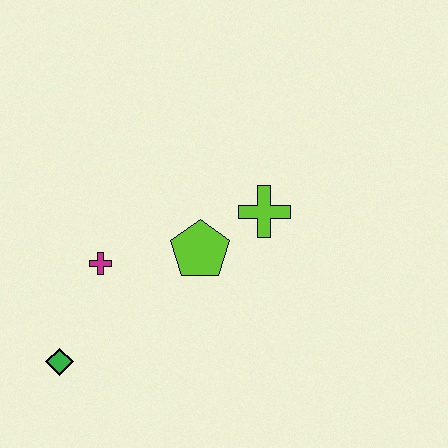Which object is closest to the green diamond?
The magenta cross is closest to the green diamond.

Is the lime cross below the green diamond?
No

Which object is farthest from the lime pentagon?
The green diamond is farthest from the lime pentagon.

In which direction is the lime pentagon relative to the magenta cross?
The lime pentagon is to the right of the magenta cross.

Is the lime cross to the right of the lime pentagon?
Yes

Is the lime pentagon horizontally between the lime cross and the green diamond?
Yes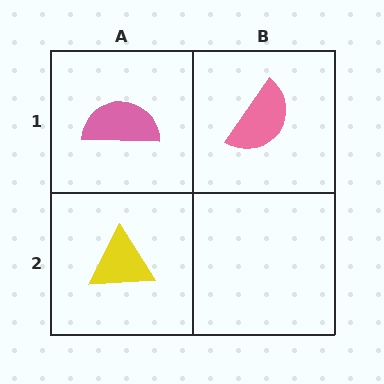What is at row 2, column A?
A yellow triangle.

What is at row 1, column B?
A pink semicircle.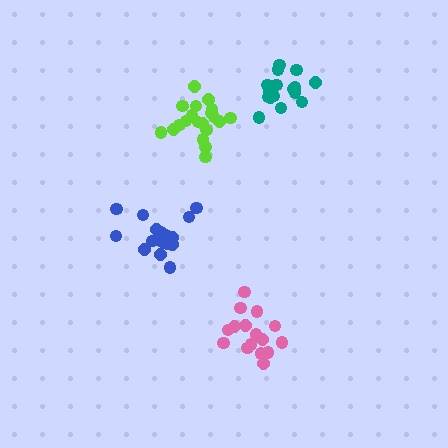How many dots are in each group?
Group 1: 19 dots, Group 2: 20 dots, Group 3: 16 dots, Group 4: 16 dots (71 total).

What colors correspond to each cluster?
The clusters are colored: blue, lime, teal, pink.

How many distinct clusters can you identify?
There are 4 distinct clusters.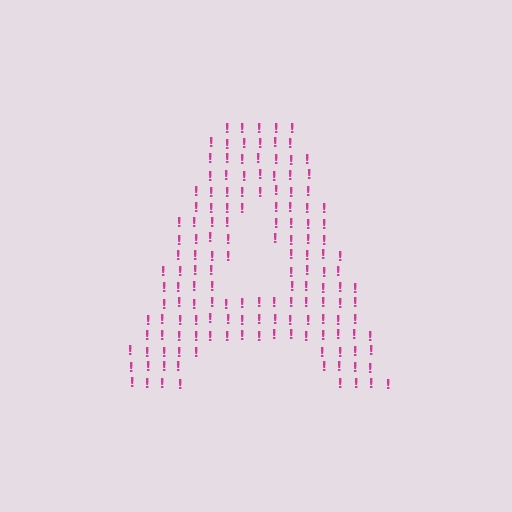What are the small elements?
The small elements are exclamation marks.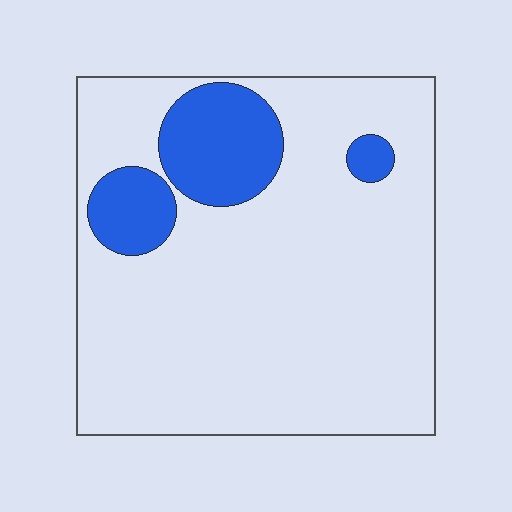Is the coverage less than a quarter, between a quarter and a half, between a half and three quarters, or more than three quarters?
Less than a quarter.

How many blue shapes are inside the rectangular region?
3.